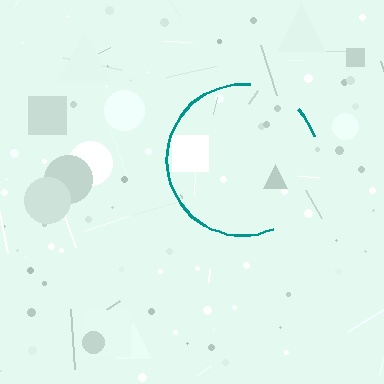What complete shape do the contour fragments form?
The contour fragments form a circle.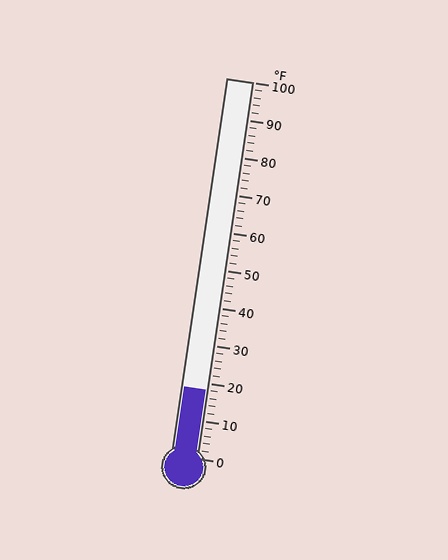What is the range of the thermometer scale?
The thermometer scale ranges from 0°F to 100°F.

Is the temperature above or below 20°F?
The temperature is below 20°F.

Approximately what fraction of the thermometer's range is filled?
The thermometer is filled to approximately 20% of its range.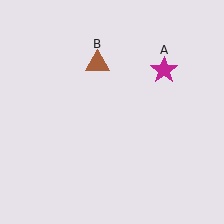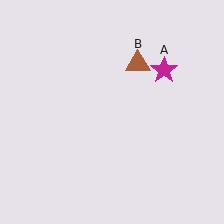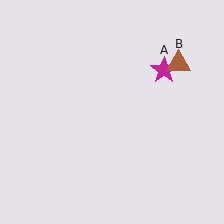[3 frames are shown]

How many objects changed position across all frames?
1 object changed position: brown triangle (object B).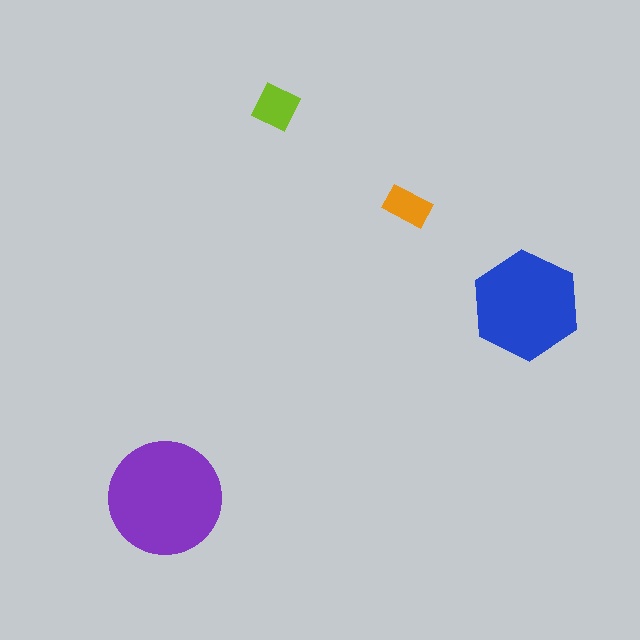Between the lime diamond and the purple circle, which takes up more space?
The purple circle.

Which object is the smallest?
The orange rectangle.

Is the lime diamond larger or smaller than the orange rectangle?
Larger.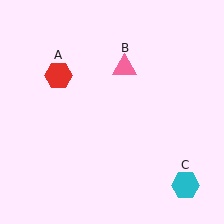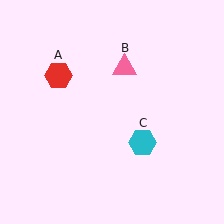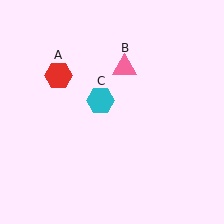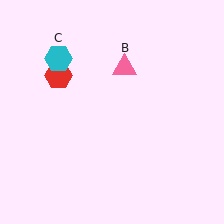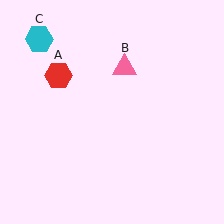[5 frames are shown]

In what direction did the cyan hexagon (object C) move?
The cyan hexagon (object C) moved up and to the left.